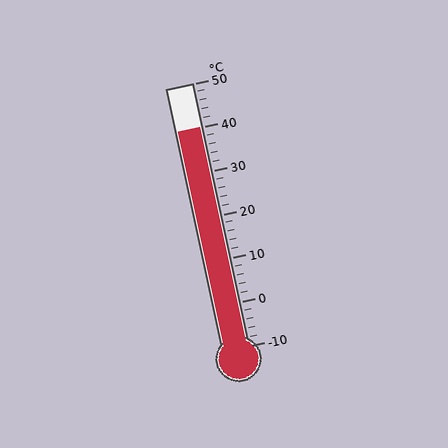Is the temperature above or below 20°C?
The temperature is above 20°C.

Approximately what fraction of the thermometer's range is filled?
The thermometer is filled to approximately 85% of its range.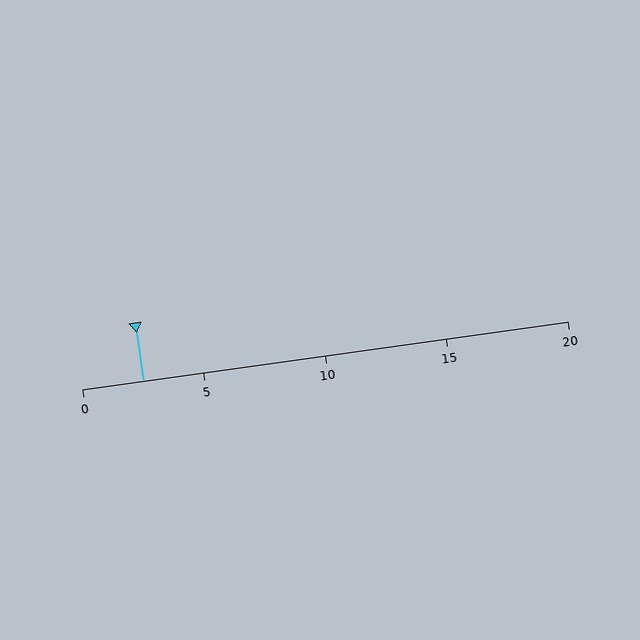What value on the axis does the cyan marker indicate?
The marker indicates approximately 2.5.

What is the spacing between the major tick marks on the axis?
The major ticks are spaced 5 apart.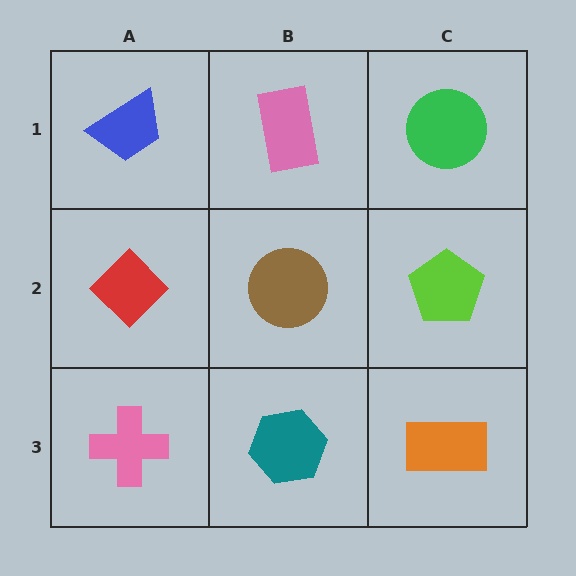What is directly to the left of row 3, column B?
A pink cross.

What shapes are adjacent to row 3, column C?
A lime pentagon (row 2, column C), a teal hexagon (row 3, column B).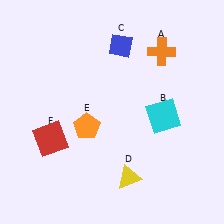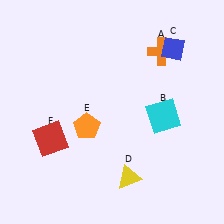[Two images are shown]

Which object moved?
The blue diamond (C) moved right.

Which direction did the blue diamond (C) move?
The blue diamond (C) moved right.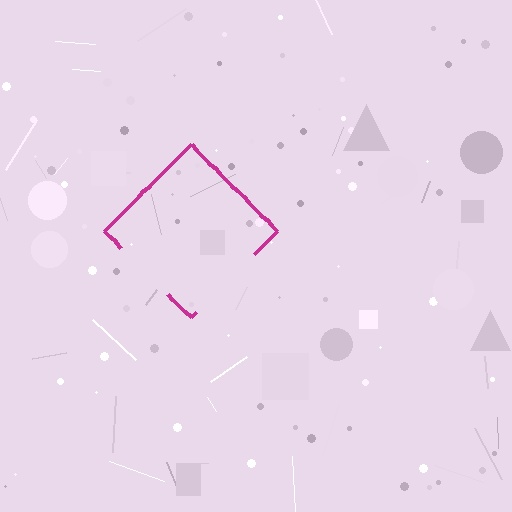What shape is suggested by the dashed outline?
The dashed outline suggests a diamond.